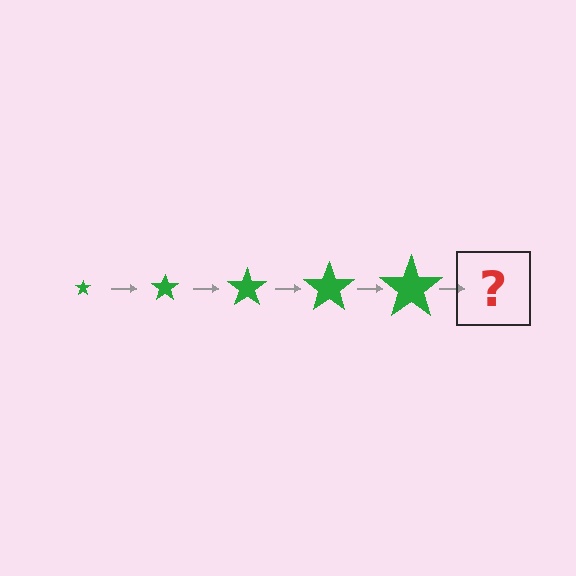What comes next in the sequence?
The next element should be a green star, larger than the previous one.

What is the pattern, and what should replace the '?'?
The pattern is that the star gets progressively larger each step. The '?' should be a green star, larger than the previous one.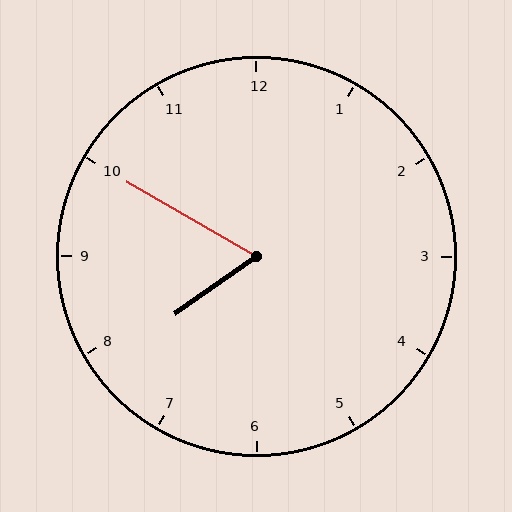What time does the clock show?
7:50.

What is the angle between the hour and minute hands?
Approximately 65 degrees.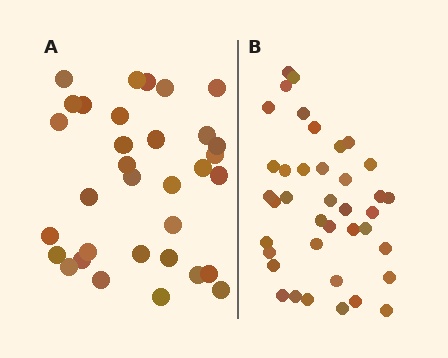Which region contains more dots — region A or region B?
Region B (the right region) has more dots.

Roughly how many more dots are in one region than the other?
Region B has about 6 more dots than region A.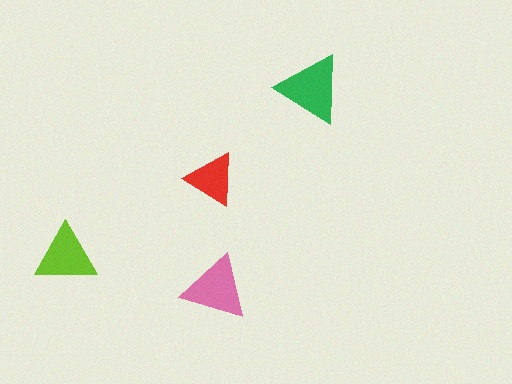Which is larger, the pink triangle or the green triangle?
The green one.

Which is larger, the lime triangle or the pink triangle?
The pink one.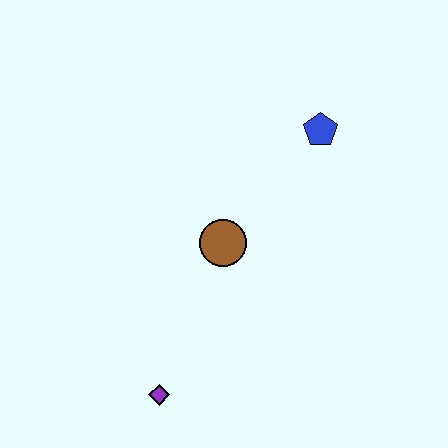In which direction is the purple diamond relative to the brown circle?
The purple diamond is below the brown circle.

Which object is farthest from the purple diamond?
The blue pentagon is farthest from the purple diamond.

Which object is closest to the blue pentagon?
The brown circle is closest to the blue pentagon.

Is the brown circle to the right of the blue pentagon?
No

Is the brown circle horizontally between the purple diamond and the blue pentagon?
Yes